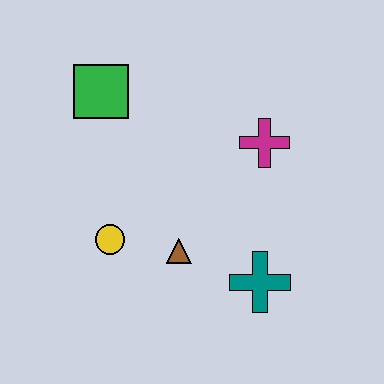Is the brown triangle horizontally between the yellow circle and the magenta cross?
Yes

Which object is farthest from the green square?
The teal cross is farthest from the green square.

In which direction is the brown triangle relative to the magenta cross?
The brown triangle is below the magenta cross.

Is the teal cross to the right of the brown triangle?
Yes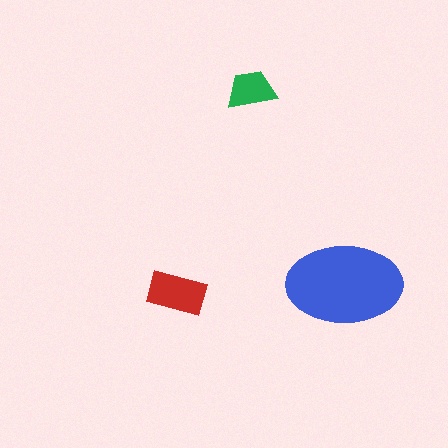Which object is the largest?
The blue ellipse.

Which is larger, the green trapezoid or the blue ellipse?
The blue ellipse.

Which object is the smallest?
The green trapezoid.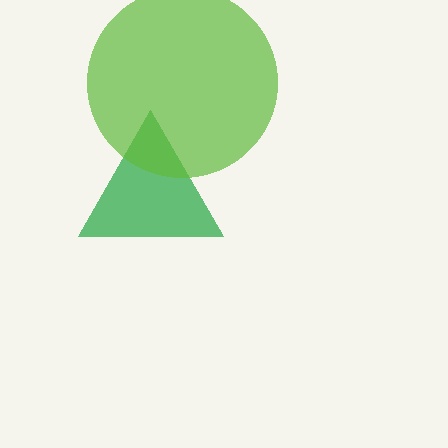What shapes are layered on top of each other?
The layered shapes are: a green triangle, a lime circle.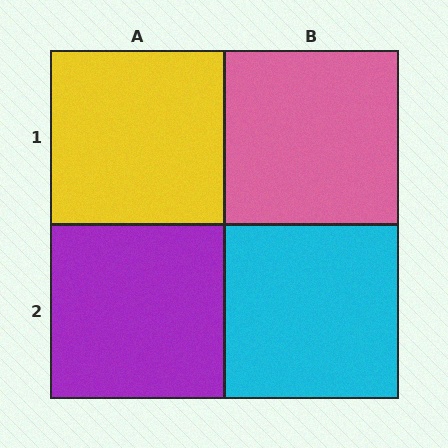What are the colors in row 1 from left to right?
Yellow, pink.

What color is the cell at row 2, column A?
Purple.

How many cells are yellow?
1 cell is yellow.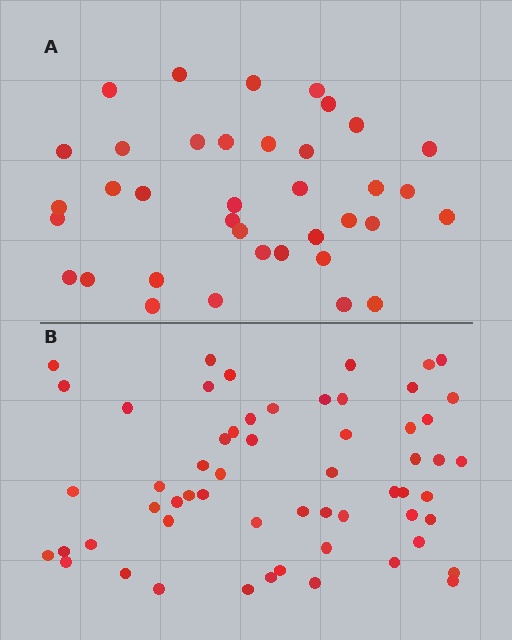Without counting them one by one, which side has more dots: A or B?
Region B (the bottom region) has more dots.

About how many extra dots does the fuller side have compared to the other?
Region B has approximately 20 more dots than region A.